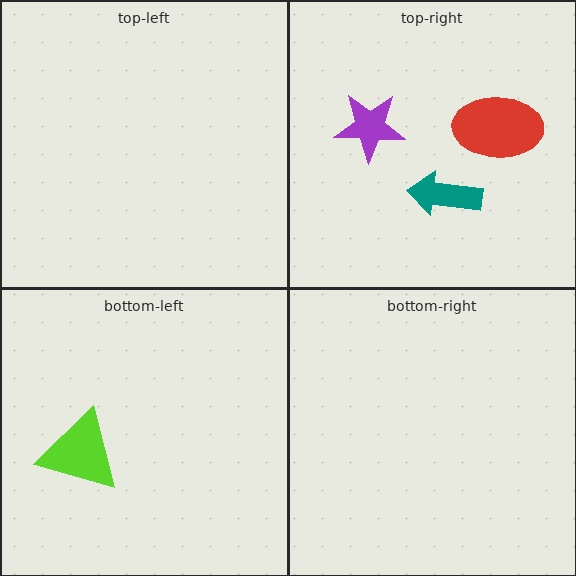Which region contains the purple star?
The top-right region.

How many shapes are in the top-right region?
3.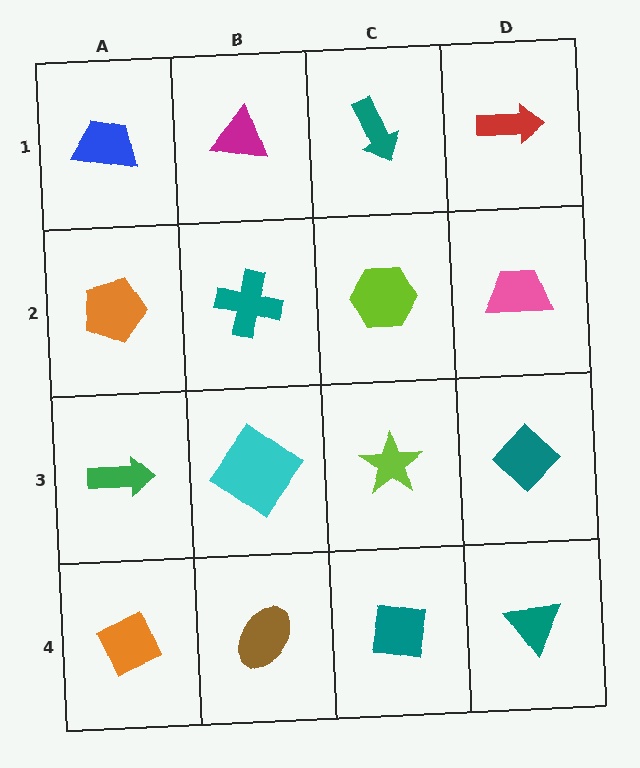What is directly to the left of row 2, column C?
A teal cross.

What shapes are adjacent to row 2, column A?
A blue trapezoid (row 1, column A), a green arrow (row 3, column A), a teal cross (row 2, column B).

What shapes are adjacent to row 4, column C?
A lime star (row 3, column C), a brown ellipse (row 4, column B), a teal triangle (row 4, column D).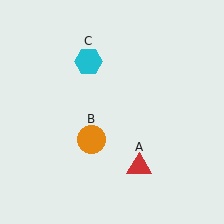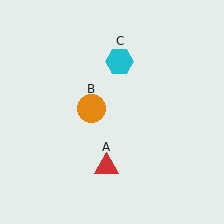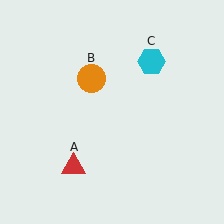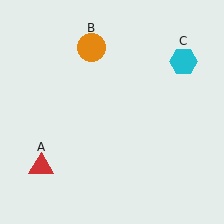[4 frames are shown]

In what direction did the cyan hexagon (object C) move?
The cyan hexagon (object C) moved right.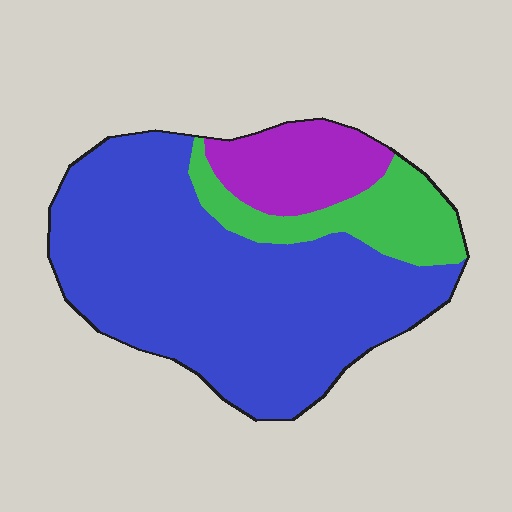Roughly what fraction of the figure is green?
Green takes up about one sixth (1/6) of the figure.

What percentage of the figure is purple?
Purple covers about 15% of the figure.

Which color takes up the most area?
Blue, at roughly 70%.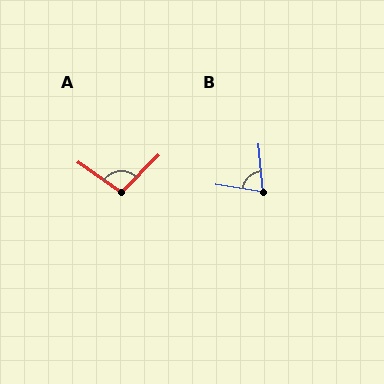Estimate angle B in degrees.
Approximately 76 degrees.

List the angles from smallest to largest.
B (76°), A (100°).